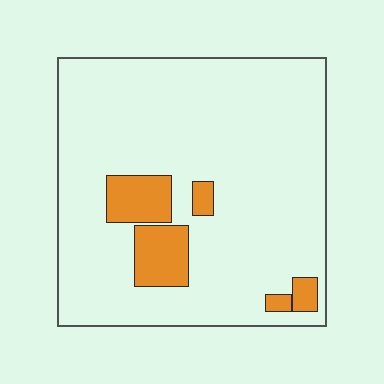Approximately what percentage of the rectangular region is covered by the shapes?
Approximately 10%.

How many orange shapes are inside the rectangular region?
5.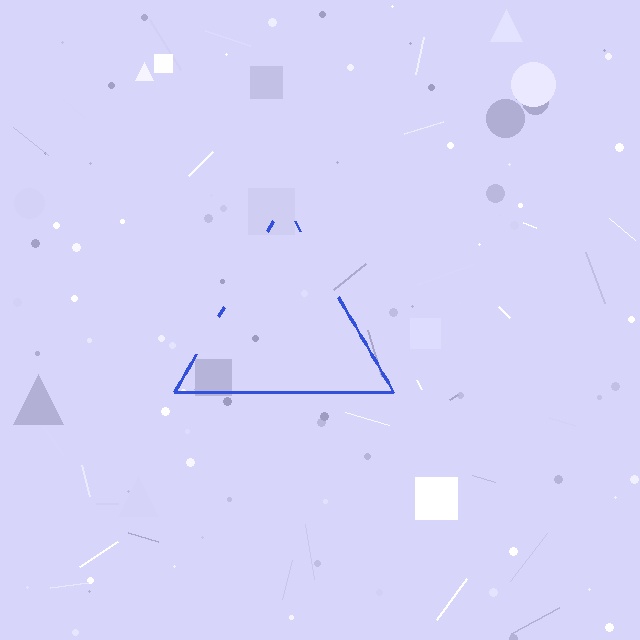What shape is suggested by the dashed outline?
The dashed outline suggests a triangle.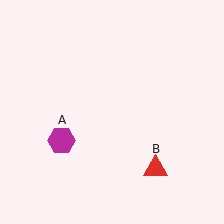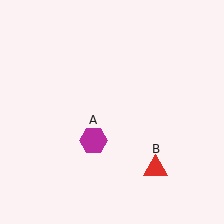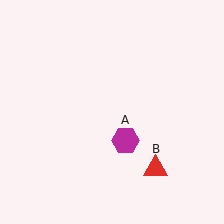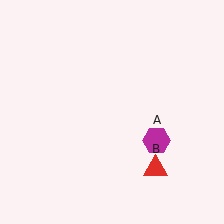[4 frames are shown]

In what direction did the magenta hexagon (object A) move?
The magenta hexagon (object A) moved right.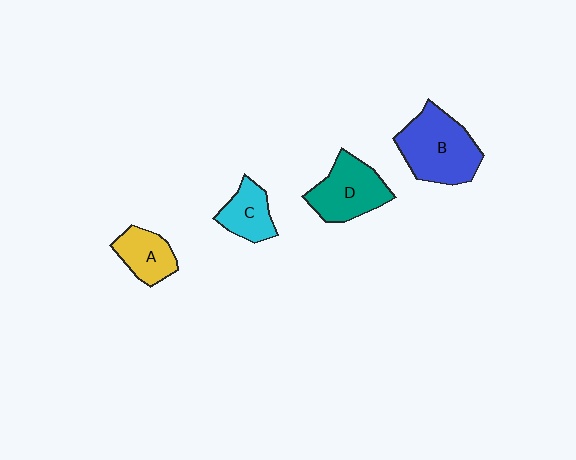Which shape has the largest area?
Shape B (blue).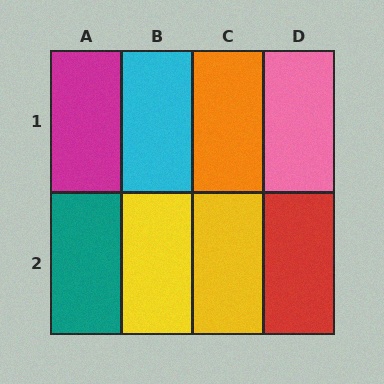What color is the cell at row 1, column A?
Magenta.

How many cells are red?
1 cell is red.